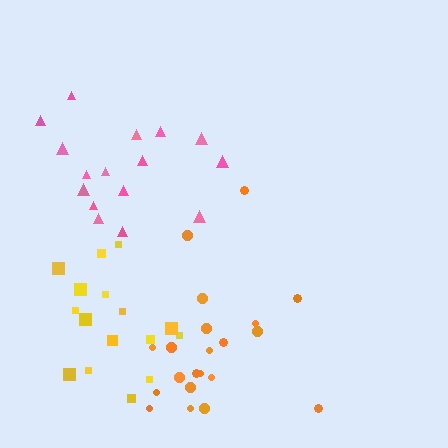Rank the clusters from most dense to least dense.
pink, orange, yellow.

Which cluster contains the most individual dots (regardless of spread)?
Orange (21).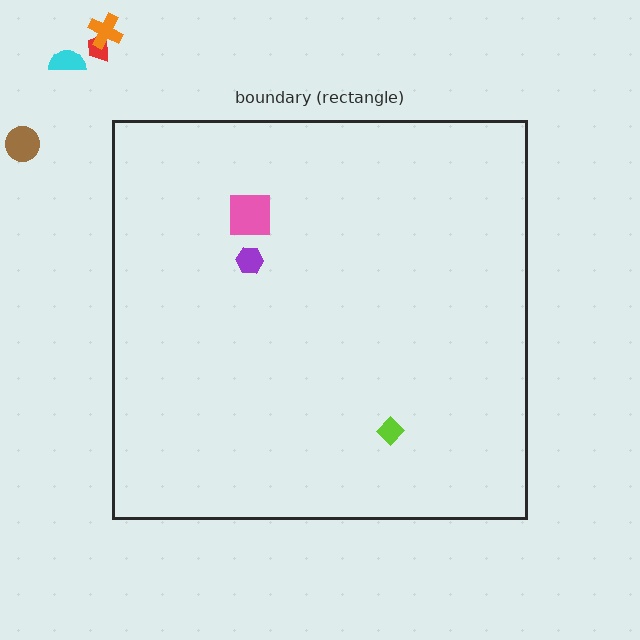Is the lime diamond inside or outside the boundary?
Inside.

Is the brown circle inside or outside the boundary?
Outside.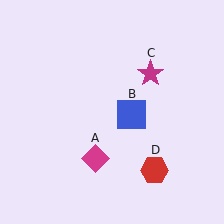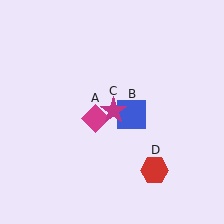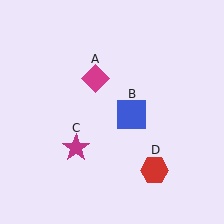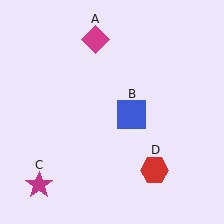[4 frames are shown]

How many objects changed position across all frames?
2 objects changed position: magenta diamond (object A), magenta star (object C).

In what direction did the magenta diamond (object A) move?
The magenta diamond (object A) moved up.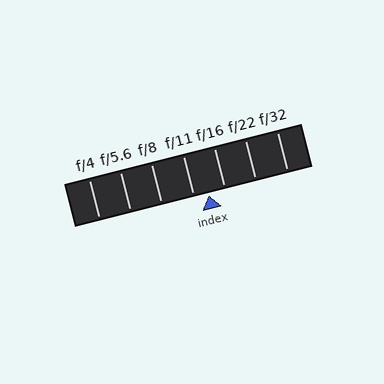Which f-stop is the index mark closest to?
The index mark is closest to f/11.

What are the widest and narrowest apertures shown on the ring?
The widest aperture shown is f/4 and the narrowest is f/32.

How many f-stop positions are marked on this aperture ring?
There are 7 f-stop positions marked.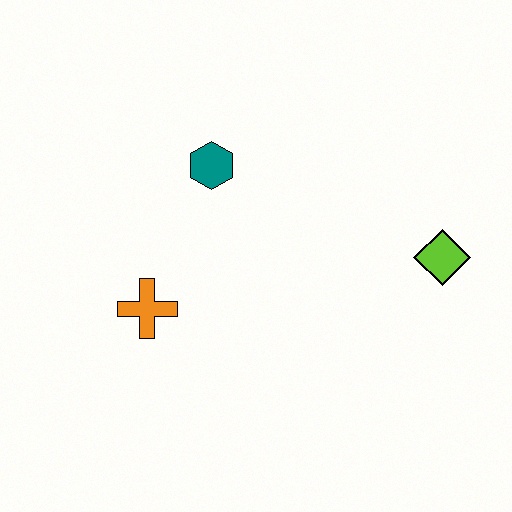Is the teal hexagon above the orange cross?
Yes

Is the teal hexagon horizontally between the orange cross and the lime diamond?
Yes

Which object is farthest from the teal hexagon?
The lime diamond is farthest from the teal hexagon.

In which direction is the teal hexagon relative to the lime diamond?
The teal hexagon is to the left of the lime diamond.